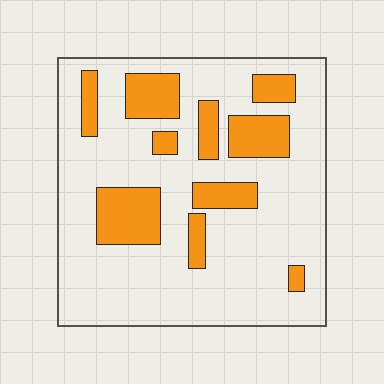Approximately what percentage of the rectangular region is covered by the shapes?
Approximately 25%.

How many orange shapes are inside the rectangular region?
10.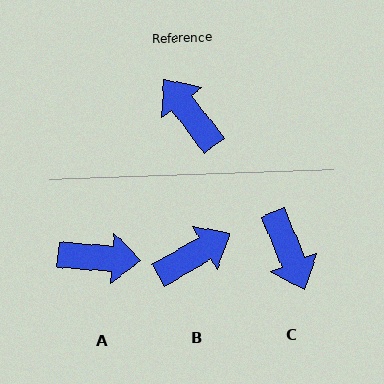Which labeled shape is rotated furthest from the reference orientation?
C, about 165 degrees away.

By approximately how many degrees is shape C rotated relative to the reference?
Approximately 165 degrees counter-clockwise.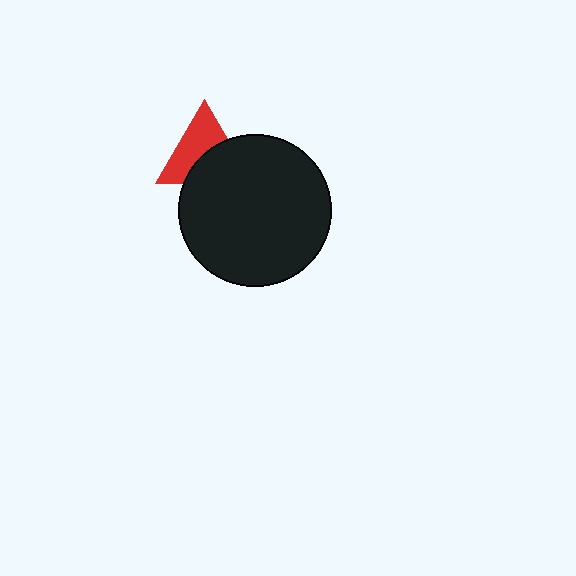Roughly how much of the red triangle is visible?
About half of it is visible (roughly 56%).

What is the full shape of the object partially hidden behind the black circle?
The partially hidden object is a red triangle.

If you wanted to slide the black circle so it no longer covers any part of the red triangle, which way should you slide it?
Slide it down — that is the most direct way to separate the two shapes.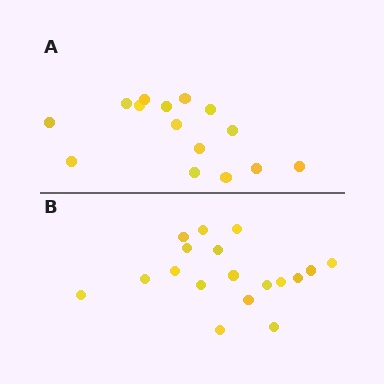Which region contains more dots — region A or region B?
Region B (the bottom region) has more dots.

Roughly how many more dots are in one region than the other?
Region B has just a few more — roughly 2 or 3 more dots than region A.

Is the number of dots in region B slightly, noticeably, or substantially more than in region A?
Region B has only slightly more — the two regions are fairly close. The ratio is roughly 1.2 to 1.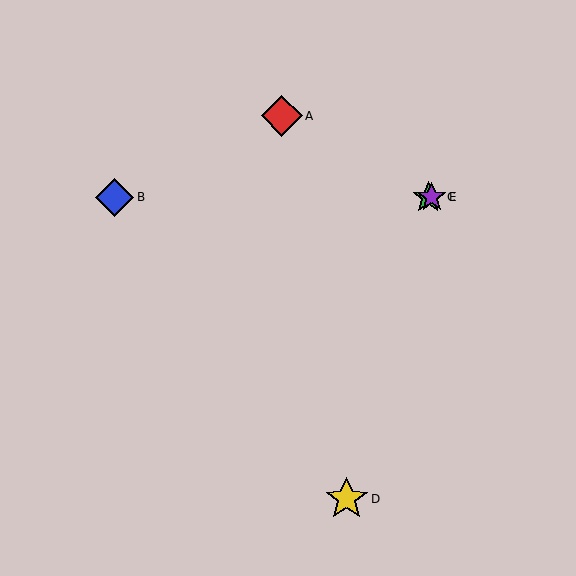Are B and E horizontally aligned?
Yes, both are at y≈197.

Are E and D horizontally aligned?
No, E is at y≈197 and D is at y≈499.